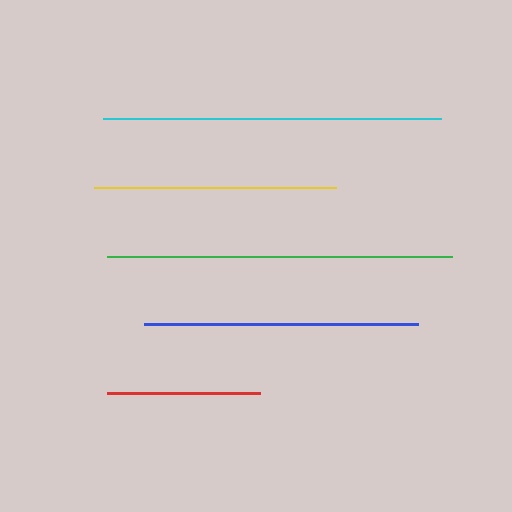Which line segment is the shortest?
The red line is the shortest at approximately 153 pixels.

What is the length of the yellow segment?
The yellow segment is approximately 241 pixels long.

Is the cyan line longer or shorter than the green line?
The green line is longer than the cyan line.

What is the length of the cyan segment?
The cyan segment is approximately 338 pixels long.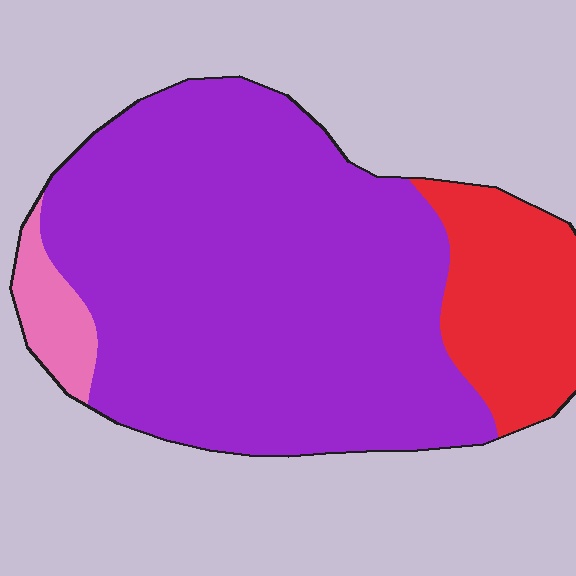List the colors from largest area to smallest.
From largest to smallest: purple, red, pink.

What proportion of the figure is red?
Red covers about 20% of the figure.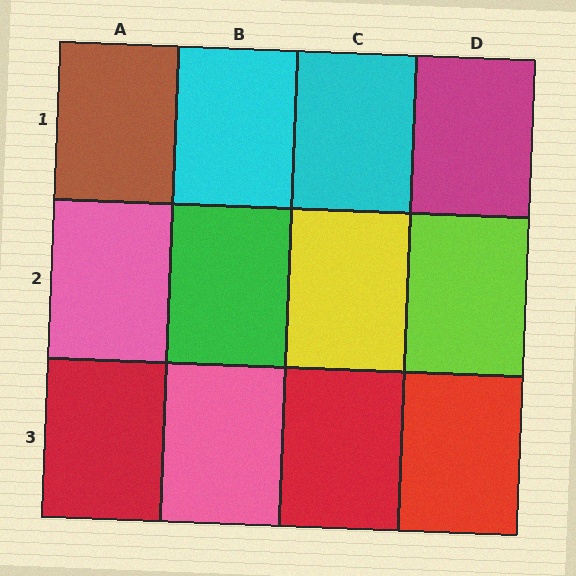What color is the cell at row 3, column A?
Red.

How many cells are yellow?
1 cell is yellow.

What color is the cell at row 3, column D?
Red.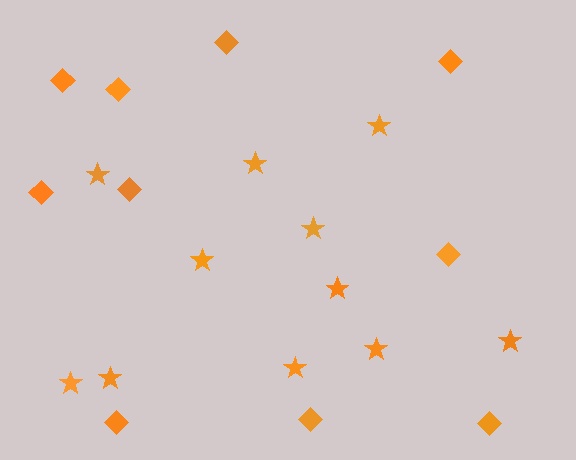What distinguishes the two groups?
There are 2 groups: one group of diamonds (10) and one group of stars (11).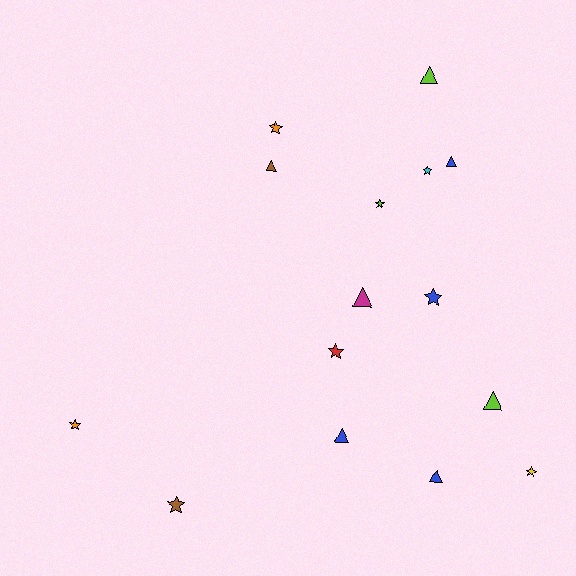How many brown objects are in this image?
There are 2 brown objects.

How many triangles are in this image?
There are 7 triangles.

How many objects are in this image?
There are 15 objects.